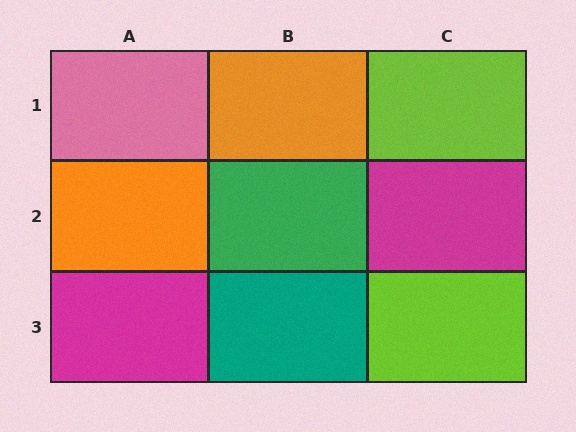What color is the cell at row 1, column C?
Lime.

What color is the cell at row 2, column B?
Green.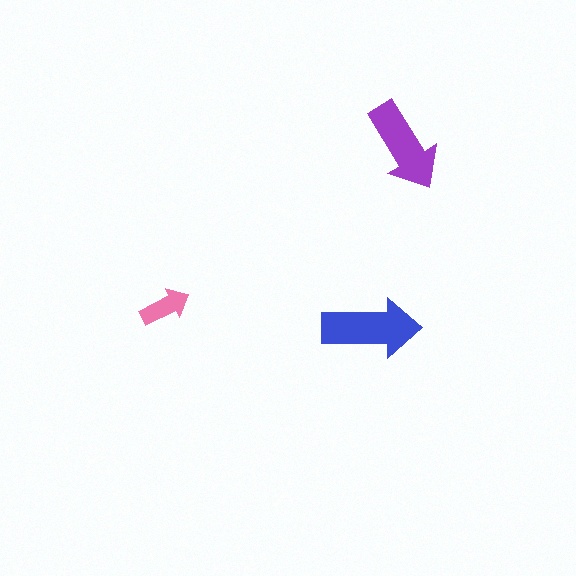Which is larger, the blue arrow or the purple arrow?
The blue one.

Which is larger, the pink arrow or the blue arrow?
The blue one.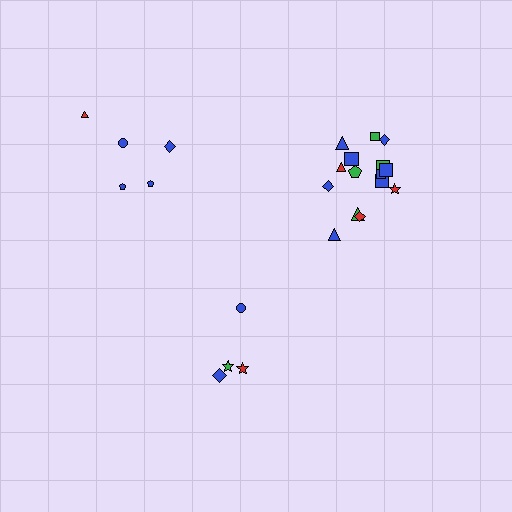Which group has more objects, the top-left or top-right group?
The top-right group.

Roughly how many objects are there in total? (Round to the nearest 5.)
Roughly 25 objects in total.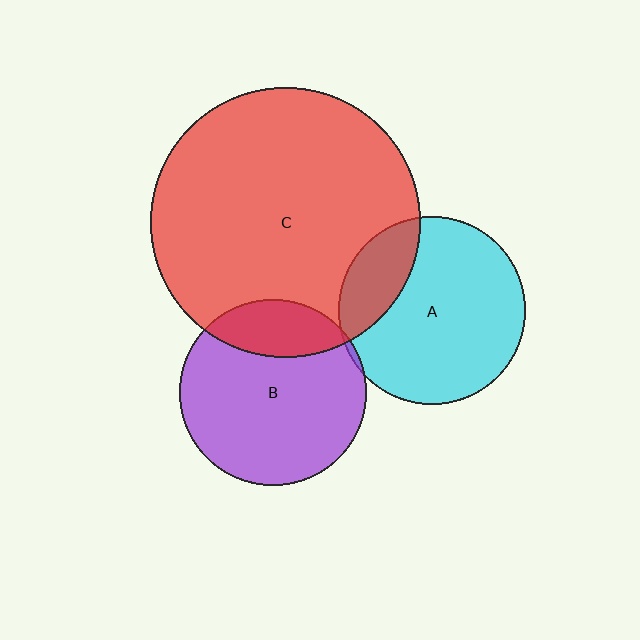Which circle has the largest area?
Circle C (red).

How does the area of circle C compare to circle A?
Approximately 2.1 times.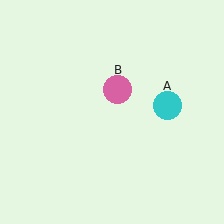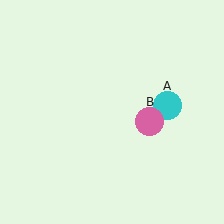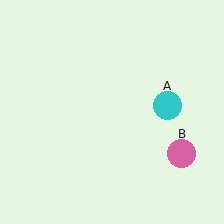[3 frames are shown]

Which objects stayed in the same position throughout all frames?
Cyan circle (object A) remained stationary.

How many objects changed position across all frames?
1 object changed position: pink circle (object B).